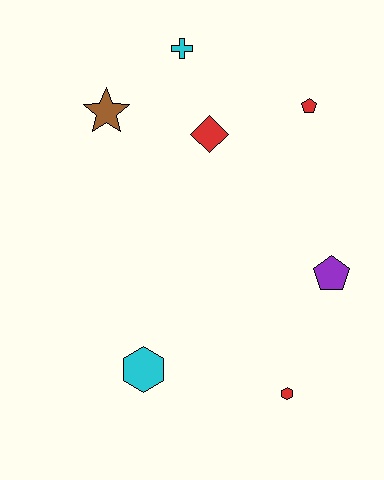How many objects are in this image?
There are 7 objects.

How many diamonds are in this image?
There is 1 diamond.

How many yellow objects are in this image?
There are no yellow objects.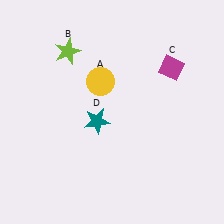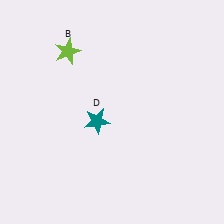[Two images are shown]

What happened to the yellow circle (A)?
The yellow circle (A) was removed in Image 2. It was in the top-left area of Image 1.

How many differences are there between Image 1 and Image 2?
There are 2 differences between the two images.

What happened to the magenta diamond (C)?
The magenta diamond (C) was removed in Image 2. It was in the top-right area of Image 1.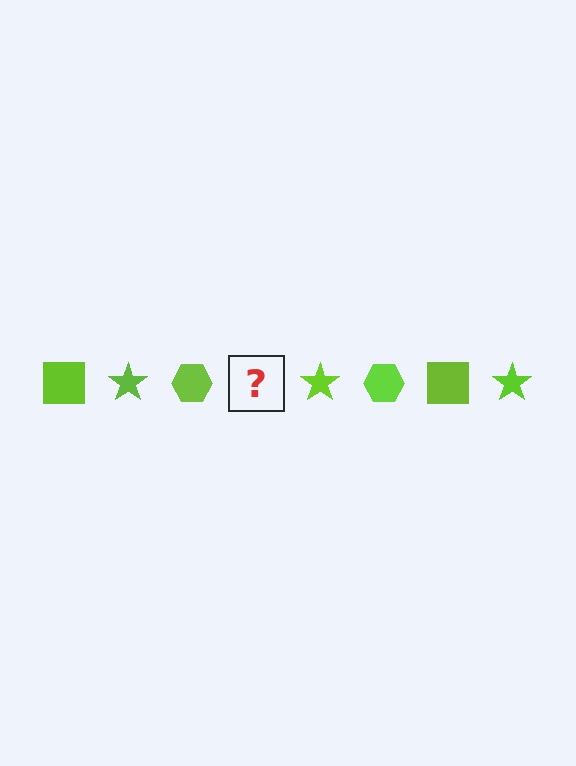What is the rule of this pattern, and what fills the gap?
The rule is that the pattern cycles through square, star, hexagon shapes in lime. The gap should be filled with a lime square.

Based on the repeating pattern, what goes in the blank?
The blank should be a lime square.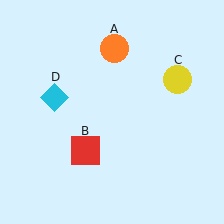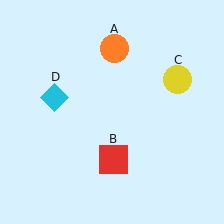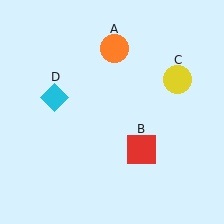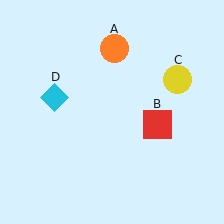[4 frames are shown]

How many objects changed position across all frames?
1 object changed position: red square (object B).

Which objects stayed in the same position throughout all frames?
Orange circle (object A) and yellow circle (object C) and cyan diamond (object D) remained stationary.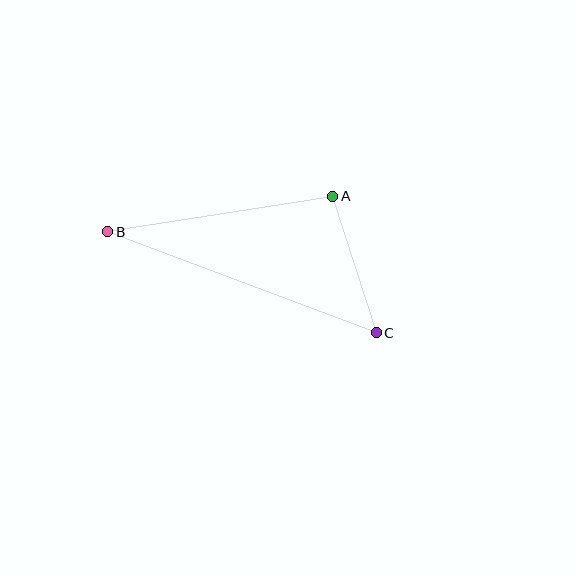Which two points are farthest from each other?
Points B and C are farthest from each other.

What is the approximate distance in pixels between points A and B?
The distance between A and B is approximately 228 pixels.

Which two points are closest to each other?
Points A and C are closest to each other.